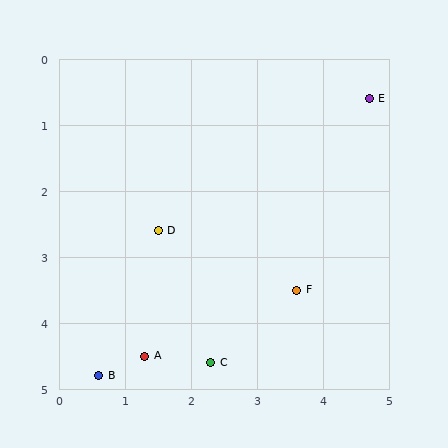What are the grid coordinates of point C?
Point C is at approximately (2.3, 4.6).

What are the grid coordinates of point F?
Point F is at approximately (3.6, 3.5).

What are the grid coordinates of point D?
Point D is at approximately (1.5, 2.6).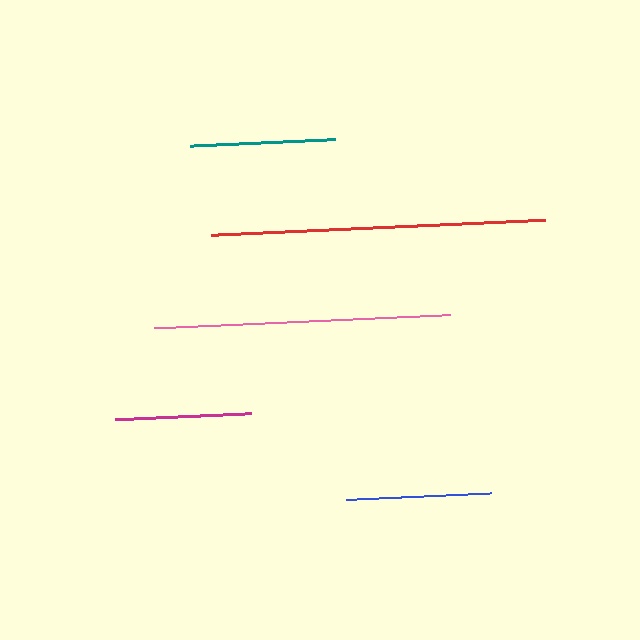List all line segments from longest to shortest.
From longest to shortest: red, pink, blue, teal, magenta.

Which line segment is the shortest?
The magenta line is the shortest at approximately 136 pixels.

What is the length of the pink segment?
The pink segment is approximately 296 pixels long.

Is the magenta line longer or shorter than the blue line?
The blue line is longer than the magenta line.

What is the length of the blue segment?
The blue segment is approximately 146 pixels long.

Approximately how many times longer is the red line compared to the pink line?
The red line is approximately 1.1 times the length of the pink line.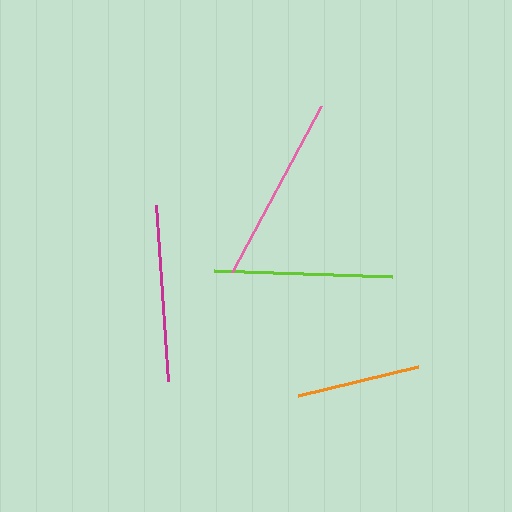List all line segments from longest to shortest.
From longest to shortest: pink, lime, magenta, orange.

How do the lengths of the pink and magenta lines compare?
The pink and magenta lines are approximately the same length.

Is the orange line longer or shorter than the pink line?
The pink line is longer than the orange line.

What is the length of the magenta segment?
The magenta segment is approximately 177 pixels long.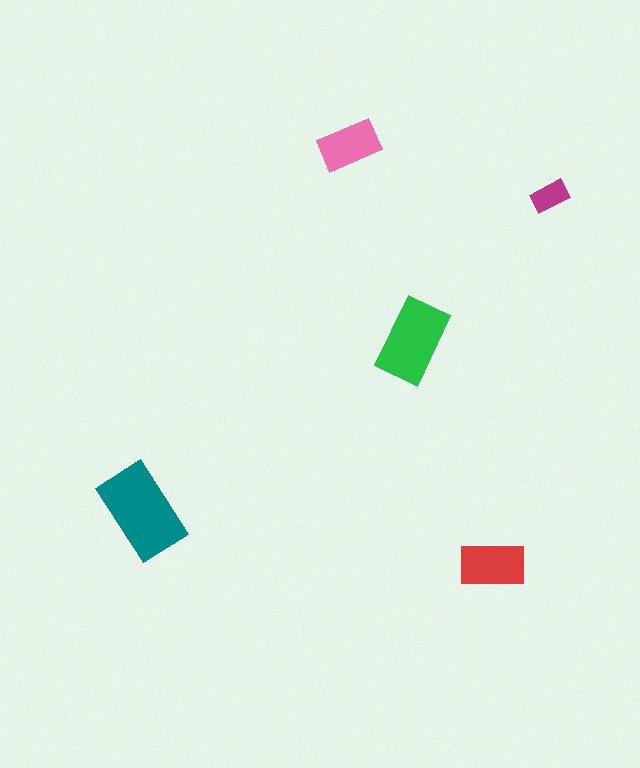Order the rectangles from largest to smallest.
the teal one, the green one, the red one, the pink one, the magenta one.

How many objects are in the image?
There are 5 objects in the image.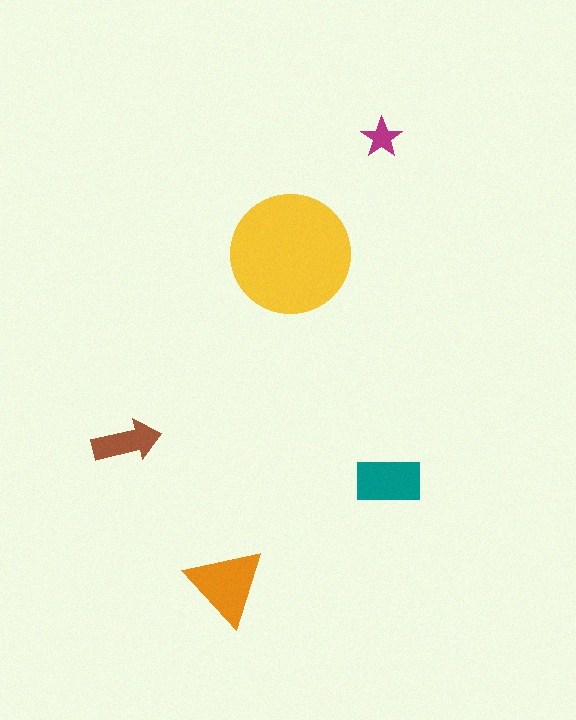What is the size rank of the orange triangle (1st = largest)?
2nd.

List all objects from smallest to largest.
The magenta star, the brown arrow, the teal rectangle, the orange triangle, the yellow circle.